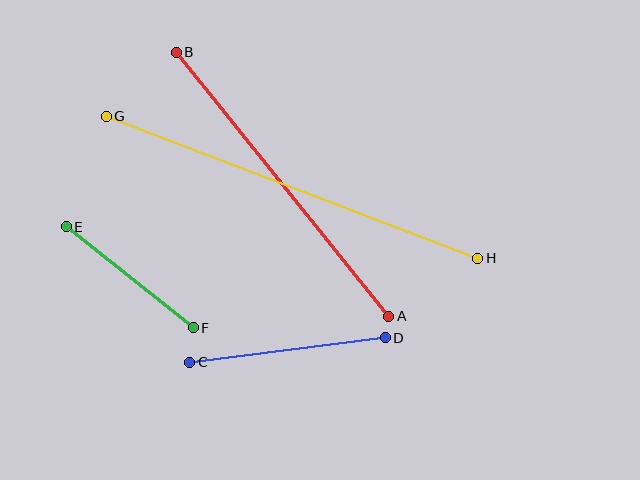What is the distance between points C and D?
The distance is approximately 197 pixels.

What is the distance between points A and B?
The distance is approximately 339 pixels.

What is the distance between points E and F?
The distance is approximately 162 pixels.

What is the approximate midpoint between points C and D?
The midpoint is at approximately (287, 350) pixels.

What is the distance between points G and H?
The distance is approximately 397 pixels.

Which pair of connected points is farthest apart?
Points G and H are farthest apart.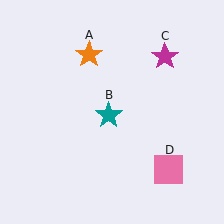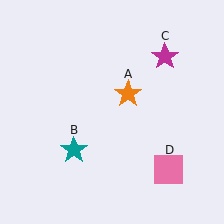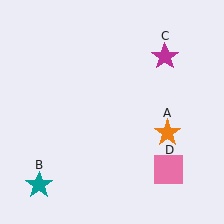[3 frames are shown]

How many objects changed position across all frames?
2 objects changed position: orange star (object A), teal star (object B).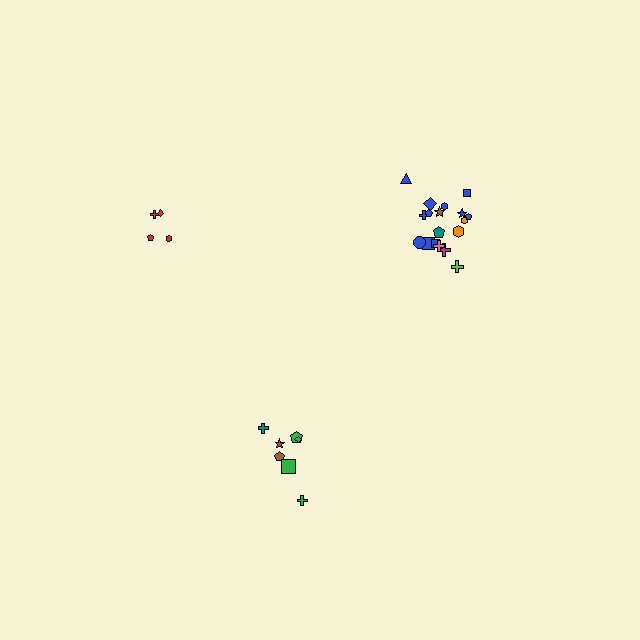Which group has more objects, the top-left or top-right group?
The top-right group.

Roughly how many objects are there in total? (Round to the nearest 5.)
Roughly 30 objects in total.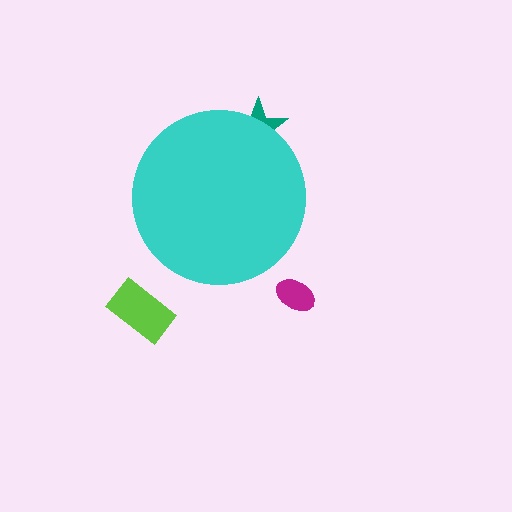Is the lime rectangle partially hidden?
No, the lime rectangle is fully visible.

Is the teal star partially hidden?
Yes, the teal star is partially hidden behind the cyan circle.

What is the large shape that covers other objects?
A cyan circle.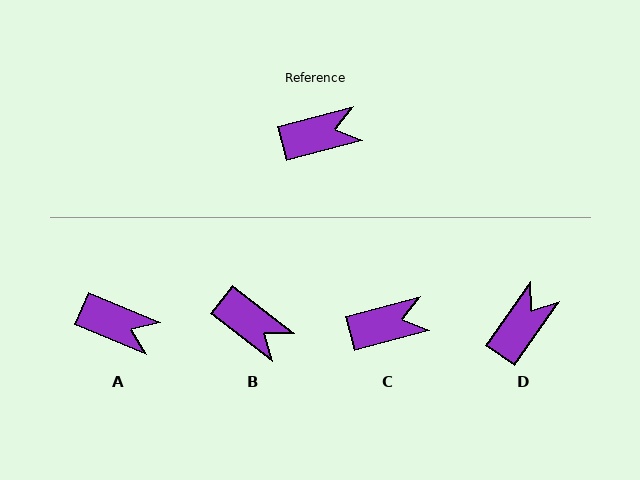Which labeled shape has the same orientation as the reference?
C.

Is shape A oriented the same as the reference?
No, it is off by about 38 degrees.